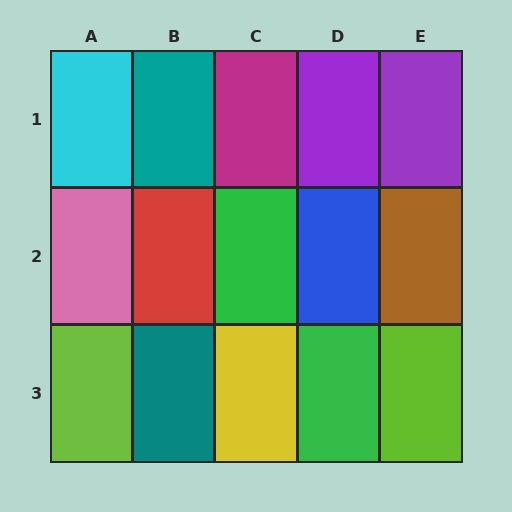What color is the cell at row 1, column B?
Teal.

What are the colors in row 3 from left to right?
Lime, teal, yellow, green, lime.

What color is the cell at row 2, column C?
Green.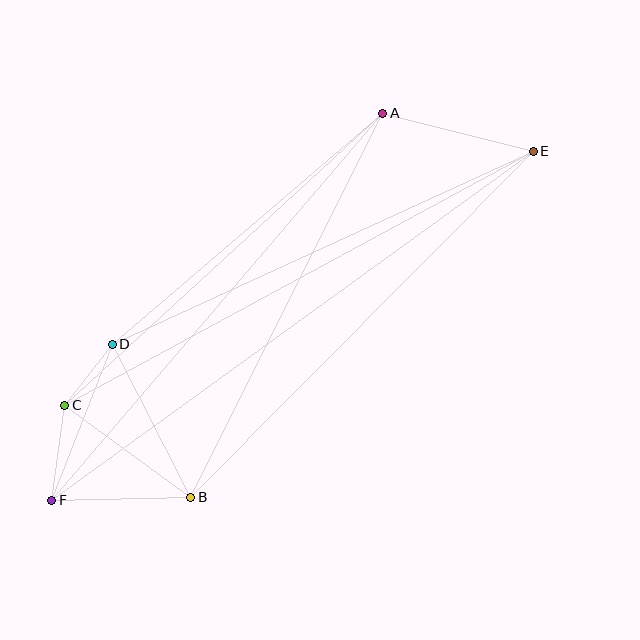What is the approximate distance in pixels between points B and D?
The distance between B and D is approximately 172 pixels.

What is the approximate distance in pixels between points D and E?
The distance between D and E is approximately 464 pixels.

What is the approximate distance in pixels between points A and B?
The distance between A and B is approximately 429 pixels.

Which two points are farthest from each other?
Points E and F are farthest from each other.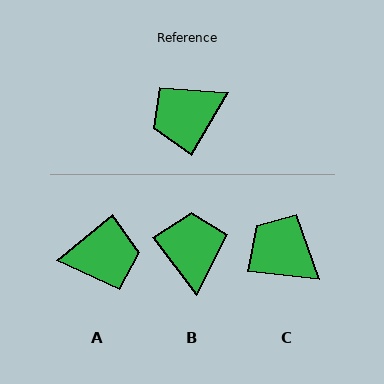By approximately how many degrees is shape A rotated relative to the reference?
Approximately 159 degrees counter-clockwise.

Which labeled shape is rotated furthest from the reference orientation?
A, about 159 degrees away.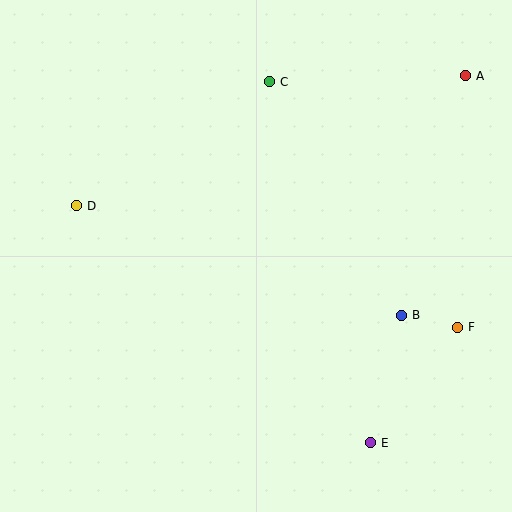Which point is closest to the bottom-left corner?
Point D is closest to the bottom-left corner.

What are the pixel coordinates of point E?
Point E is at (370, 443).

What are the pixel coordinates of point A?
Point A is at (465, 76).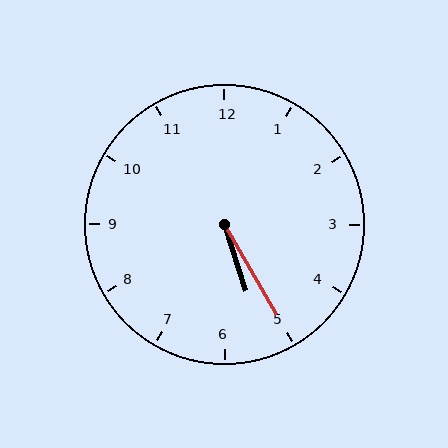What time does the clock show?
5:25.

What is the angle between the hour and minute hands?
Approximately 12 degrees.